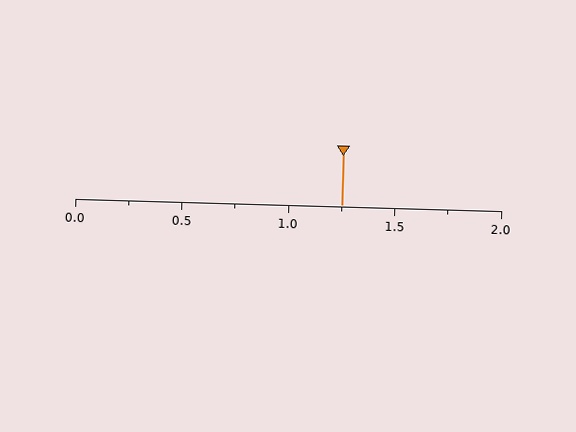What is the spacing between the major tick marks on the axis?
The major ticks are spaced 0.5 apart.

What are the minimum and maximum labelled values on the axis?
The axis runs from 0.0 to 2.0.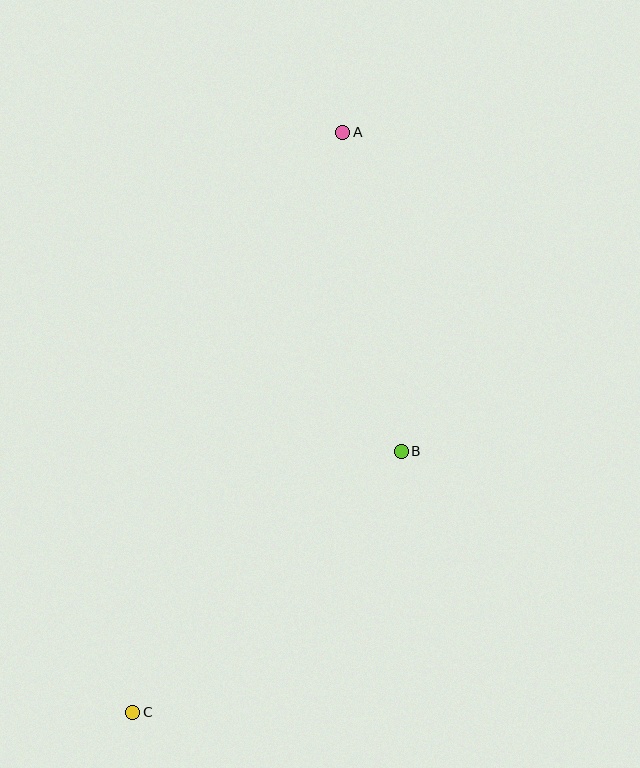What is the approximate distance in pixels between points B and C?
The distance between B and C is approximately 374 pixels.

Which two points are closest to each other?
Points A and B are closest to each other.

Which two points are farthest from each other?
Points A and C are farthest from each other.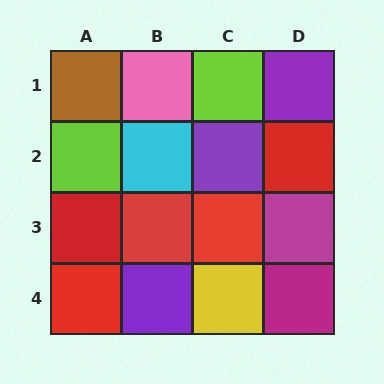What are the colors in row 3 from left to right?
Red, red, red, magenta.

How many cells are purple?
3 cells are purple.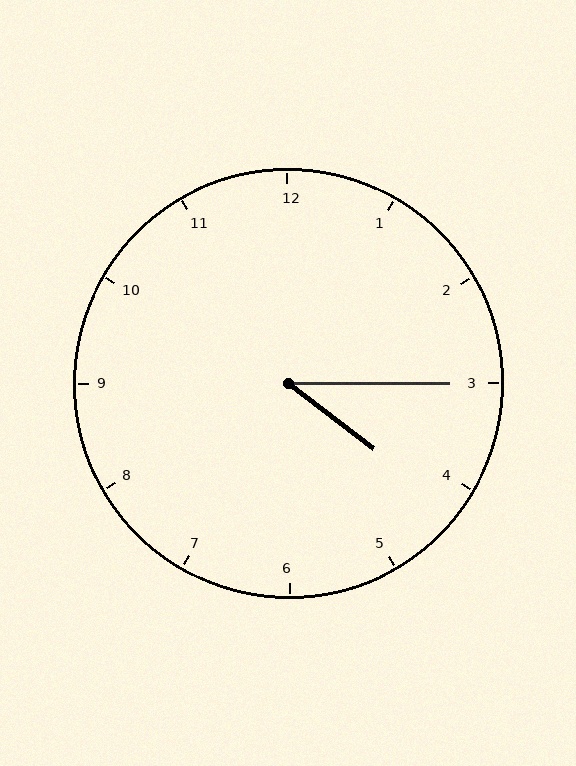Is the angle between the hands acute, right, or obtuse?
It is acute.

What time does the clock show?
4:15.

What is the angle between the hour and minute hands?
Approximately 38 degrees.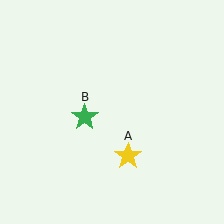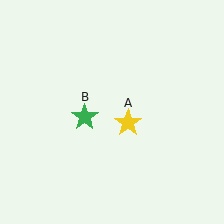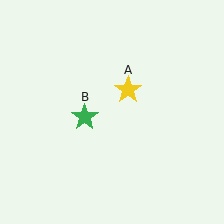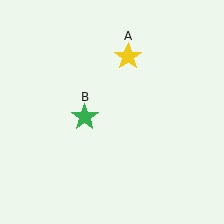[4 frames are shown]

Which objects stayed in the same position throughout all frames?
Green star (object B) remained stationary.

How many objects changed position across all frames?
1 object changed position: yellow star (object A).